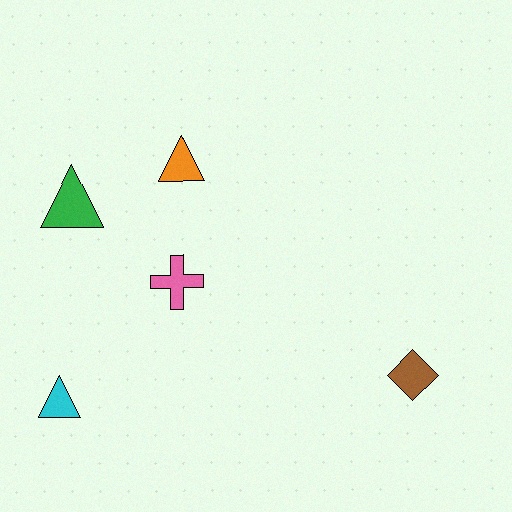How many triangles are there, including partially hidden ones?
There are 3 triangles.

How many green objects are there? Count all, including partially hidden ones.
There is 1 green object.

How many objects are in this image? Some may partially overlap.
There are 5 objects.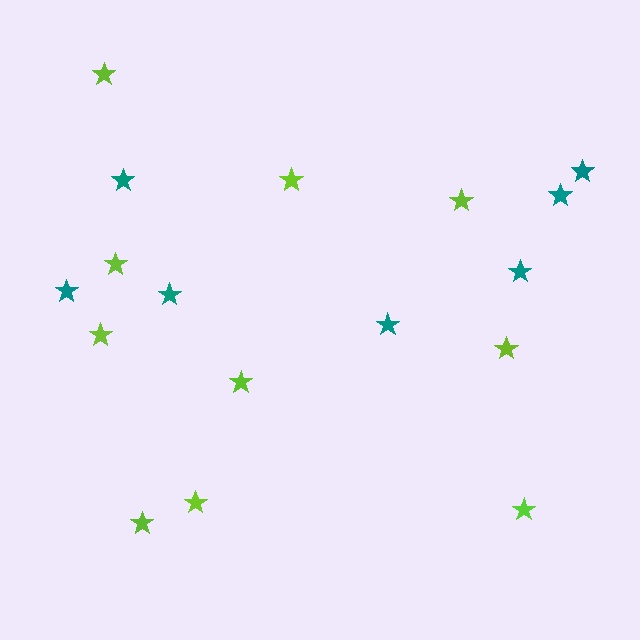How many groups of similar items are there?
There are 2 groups: one group of teal stars (7) and one group of lime stars (10).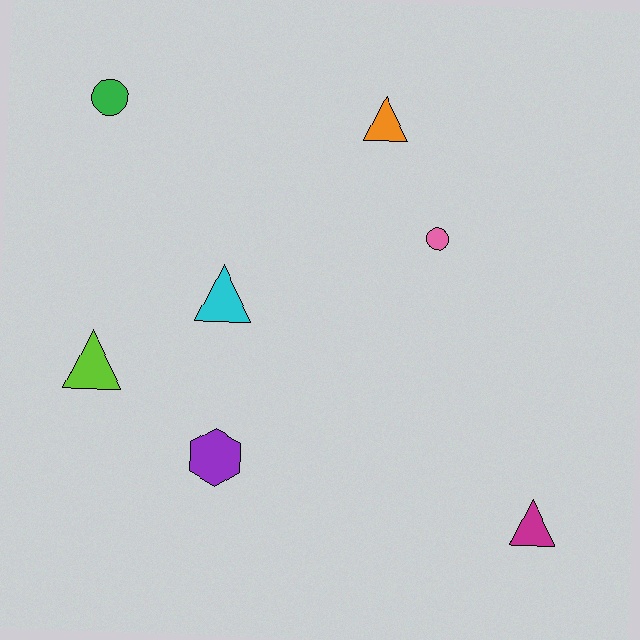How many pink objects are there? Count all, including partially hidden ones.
There is 1 pink object.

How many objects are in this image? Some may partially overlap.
There are 7 objects.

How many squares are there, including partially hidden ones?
There are no squares.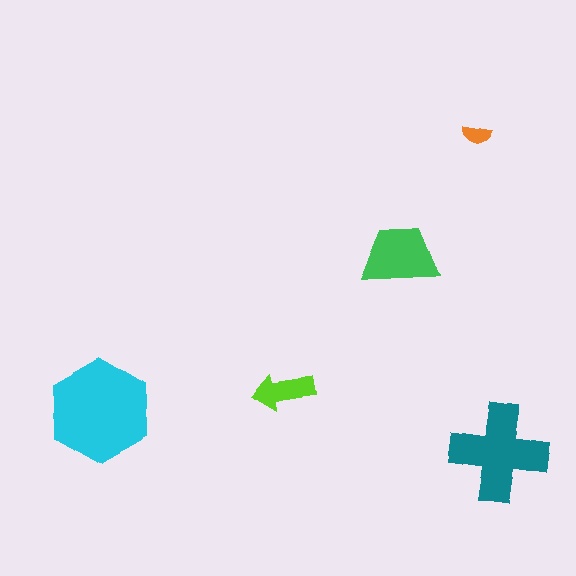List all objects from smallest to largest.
The orange semicircle, the lime arrow, the green trapezoid, the teal cross, the cyan hexagon.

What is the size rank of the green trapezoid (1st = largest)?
3rd.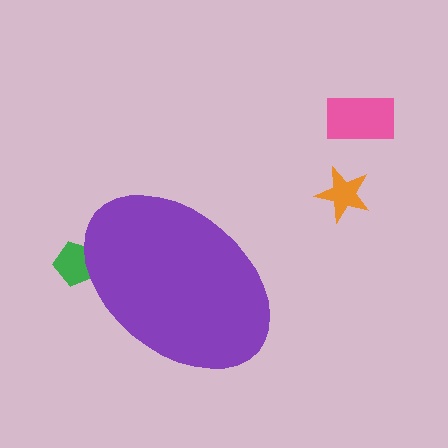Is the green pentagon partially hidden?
Yes, the green pentagon is partially hidden behind the purple ellipse.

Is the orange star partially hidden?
No, the orange star is fully visible.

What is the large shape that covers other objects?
A purple ellipse.